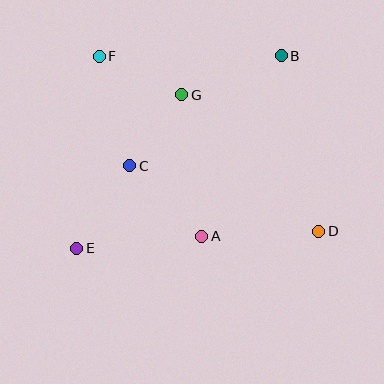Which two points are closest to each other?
Points C and G are closest to each other.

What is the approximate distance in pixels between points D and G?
The distance between D and G is approximately 194 pixels.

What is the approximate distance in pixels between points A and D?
The distance between A and D is approximately 117 pixels.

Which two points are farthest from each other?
Points B and E are farthest from each other.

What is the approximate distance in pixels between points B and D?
The distance between B and D is approximately 179 pixels.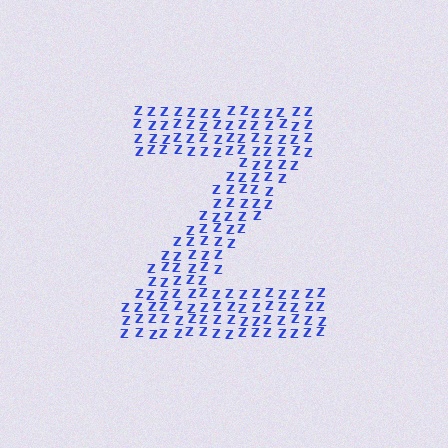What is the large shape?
The large shape is the letter Z.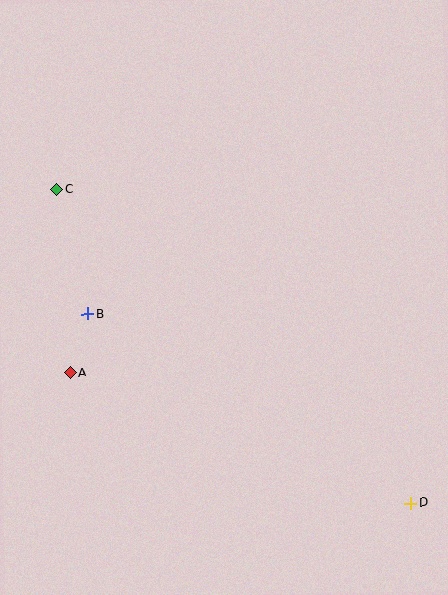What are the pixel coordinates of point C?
Point C is at (57, 189).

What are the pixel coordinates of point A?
Point A is at (70, 373).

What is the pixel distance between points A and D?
The distance between A and D is 364 pixels.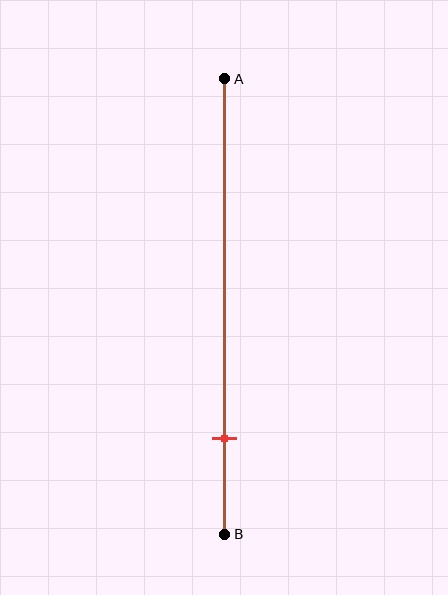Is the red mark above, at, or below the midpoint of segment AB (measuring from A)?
The red mark is below the midpoint of segment AB.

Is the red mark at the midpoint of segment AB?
No, the mark is at about 80% from A, not at the 50% midpoint.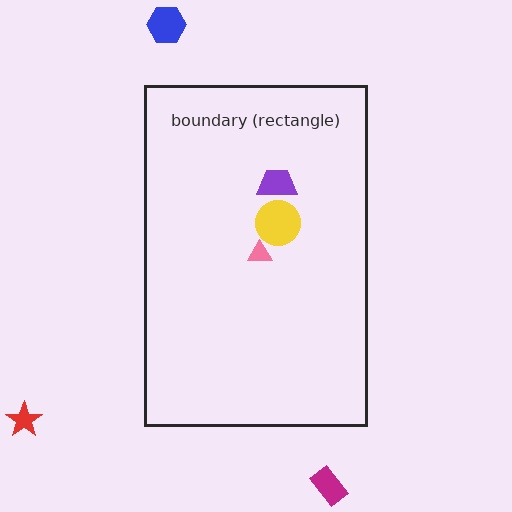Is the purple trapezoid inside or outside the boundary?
Inside.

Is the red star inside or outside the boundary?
Outside.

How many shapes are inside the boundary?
3 inside, 3 outside.